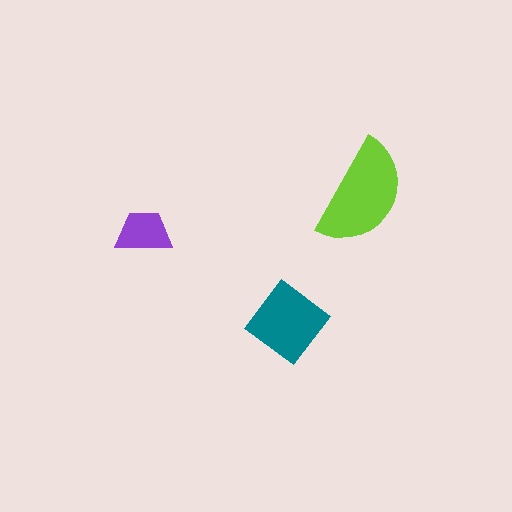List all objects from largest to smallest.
The lime semicircle, the teal diamond, the purple trapezoid.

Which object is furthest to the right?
The lime semicircle is rightmost.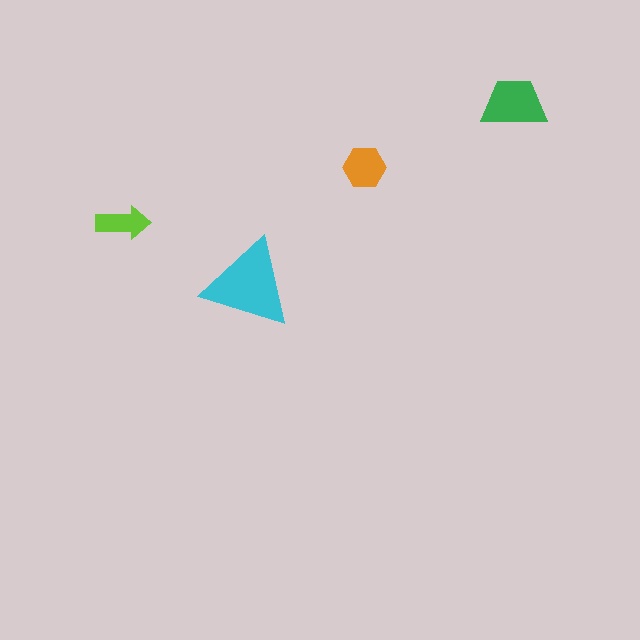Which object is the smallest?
The lime arrow.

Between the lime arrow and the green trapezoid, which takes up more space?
The green trapezoid.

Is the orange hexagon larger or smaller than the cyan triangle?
Smaller.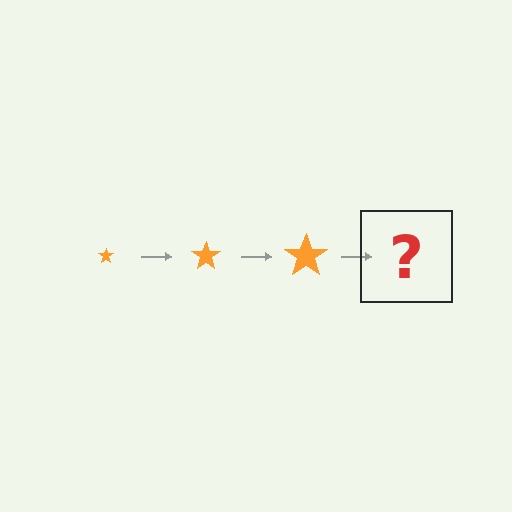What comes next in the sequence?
The next element should be an orange star, larger than the previous one.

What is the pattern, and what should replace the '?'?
The pattern is that the star gets progressively larger each step. The '?' should be an orange star, larger than the previous one.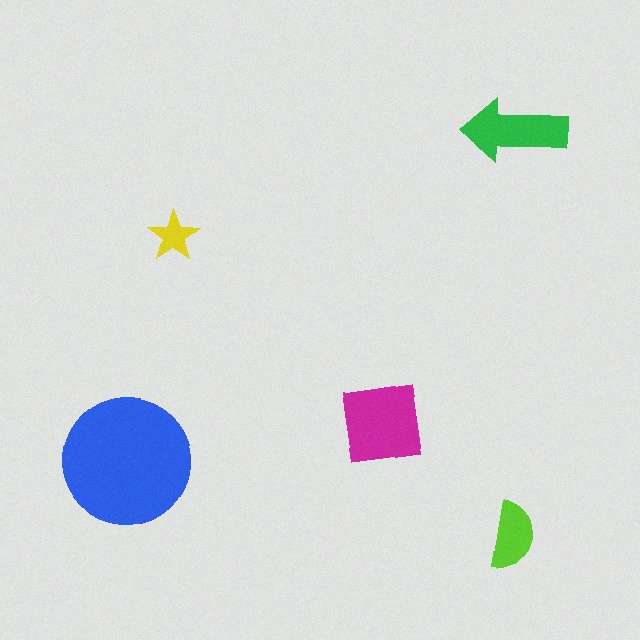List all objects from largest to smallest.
The blue circle, the magenta square, the green arrow, the lime semicircle, the yellow star.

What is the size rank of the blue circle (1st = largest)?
1st.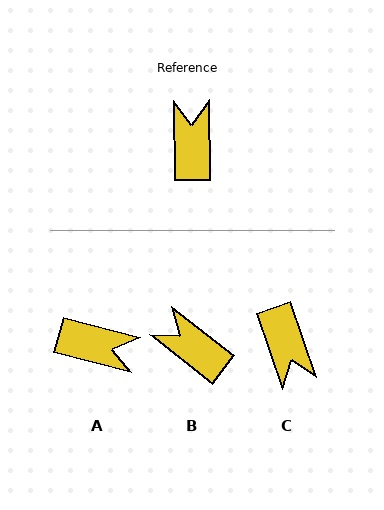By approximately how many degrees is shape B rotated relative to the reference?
Approximately 51 degrees counter-clockwise.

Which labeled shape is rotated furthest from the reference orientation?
C, about 161 degrees away.